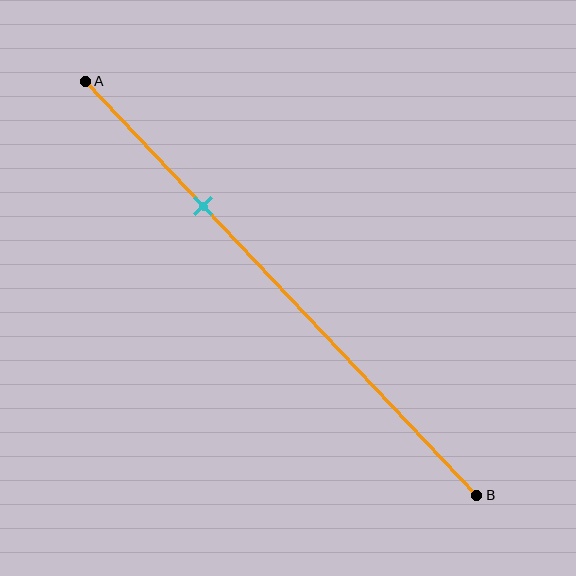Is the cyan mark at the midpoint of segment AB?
No, the mark is at about 30% from A, not at the 50% midpoint.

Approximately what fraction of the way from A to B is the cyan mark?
The cyan mark is approximately 30% of the way from A to B.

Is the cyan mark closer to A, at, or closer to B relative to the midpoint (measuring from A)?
The cyan mark is closer to point A than the midpoint of segment AB.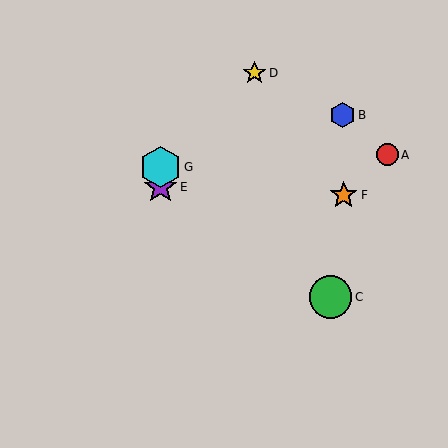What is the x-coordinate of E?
Object E is at x≈161.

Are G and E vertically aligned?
Yes, both are at x≈161.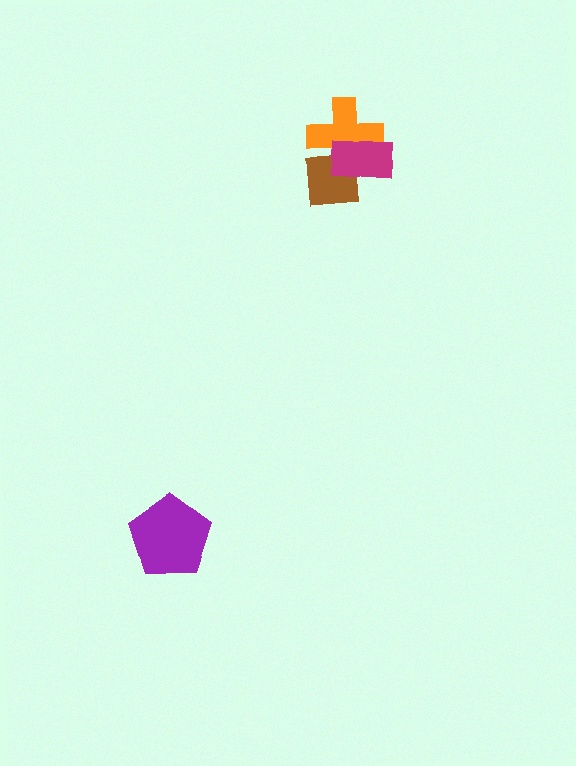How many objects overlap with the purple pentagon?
0 objects overlap with the purple pentagon.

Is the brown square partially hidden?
Yes, it is partially covered by another shape.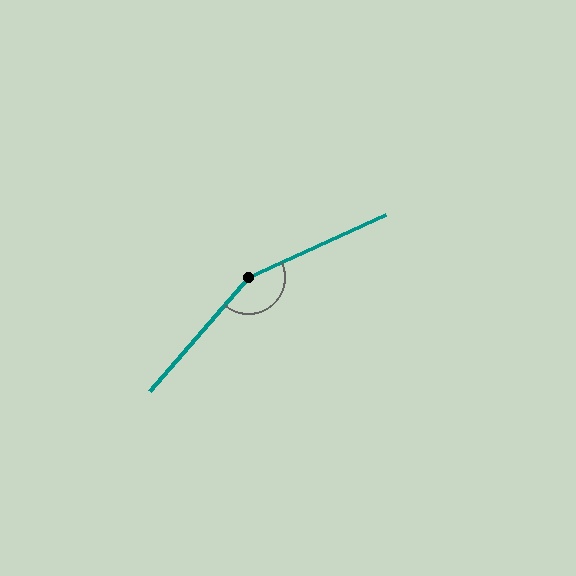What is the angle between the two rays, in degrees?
Approximately 156 degrees.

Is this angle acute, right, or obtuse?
It is obtuse.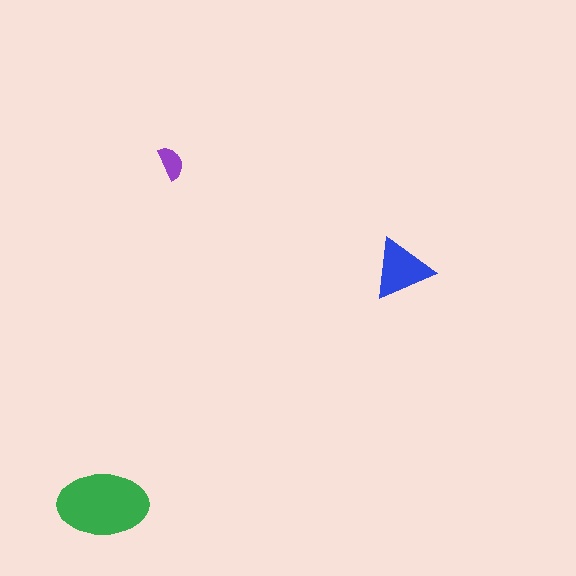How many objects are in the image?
There are 3 objects in the image.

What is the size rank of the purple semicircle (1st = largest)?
3rd.